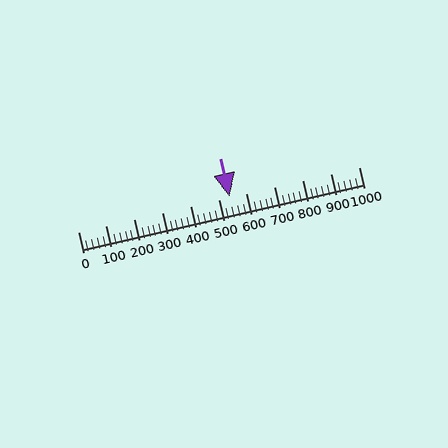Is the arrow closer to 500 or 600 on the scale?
The arrow is closer to 500.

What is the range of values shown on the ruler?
The ruler shows values from 0 to 1000.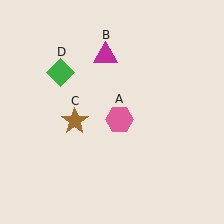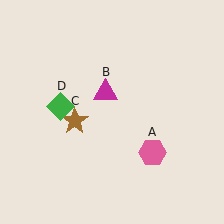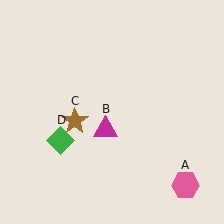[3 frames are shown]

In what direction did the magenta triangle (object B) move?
The magenta triangle (object B) moved down.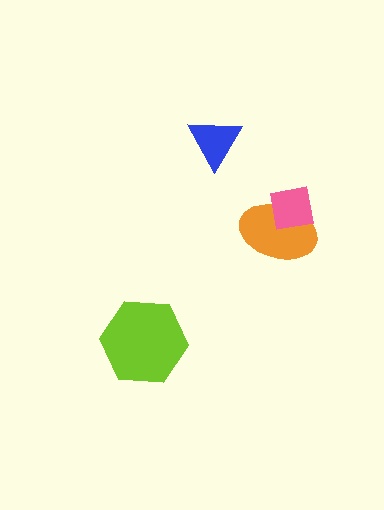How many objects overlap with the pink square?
1 object overlaps with the pink square.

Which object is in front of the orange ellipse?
The pink square is in front of the orange ellipse.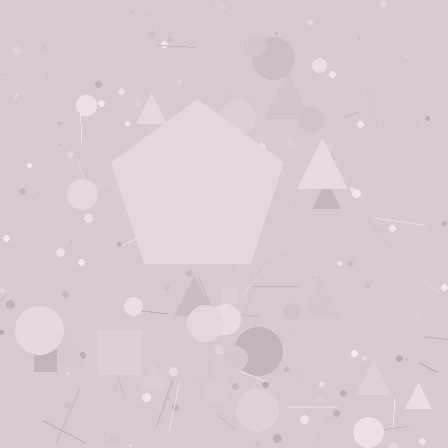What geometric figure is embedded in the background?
A pentagon is embedded in the background.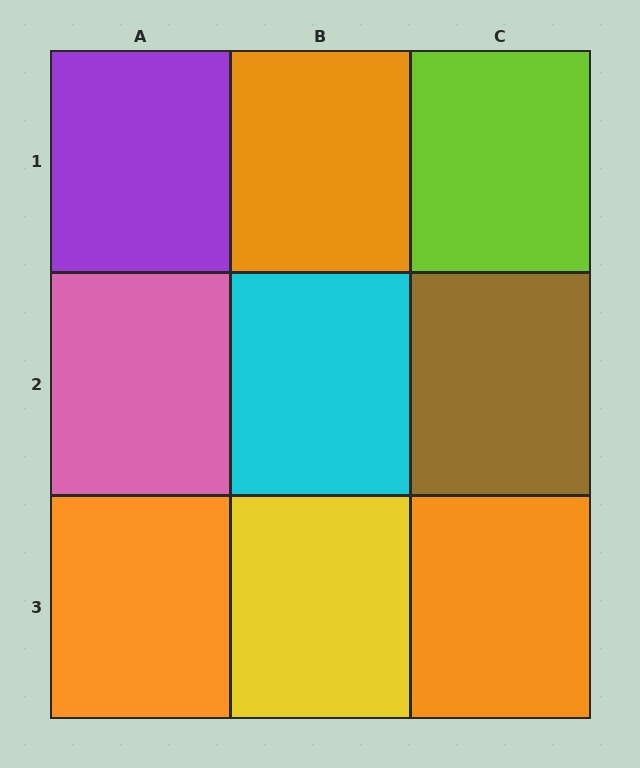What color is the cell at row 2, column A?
Pink.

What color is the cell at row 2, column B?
Cyan.